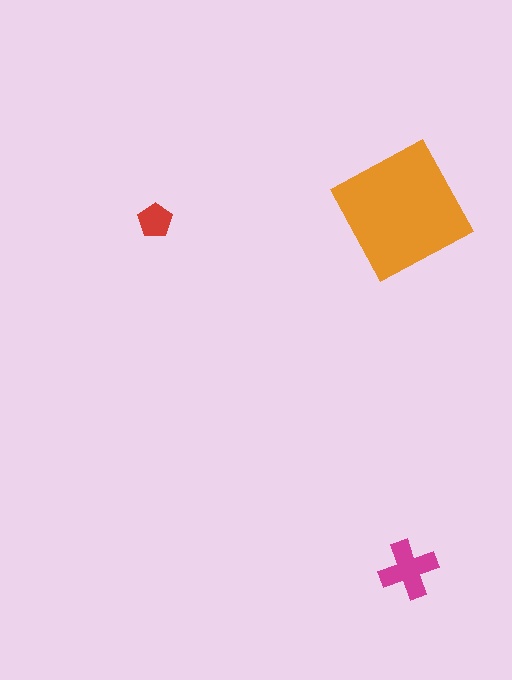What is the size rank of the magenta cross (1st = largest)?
2nd.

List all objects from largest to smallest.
The orange square, the magenta cross, the red pentagon.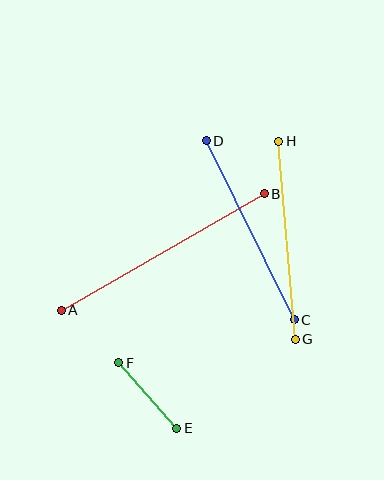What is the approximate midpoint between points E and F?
The midpoint is at approximately (148, 395) pixels.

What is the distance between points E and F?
The distance is approximately 87 pixels.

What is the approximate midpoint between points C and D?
The midpoint is at approximately (250, 230) pixels.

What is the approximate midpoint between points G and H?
The midpoint is at approximately (287, 240) pixels.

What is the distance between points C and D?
The distance is approximately 200 pixels.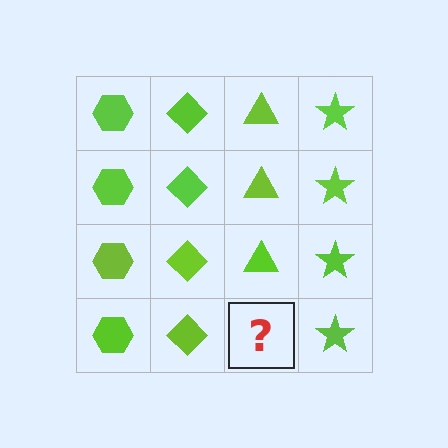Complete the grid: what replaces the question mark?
The question mark should be replaced with a lime triangle.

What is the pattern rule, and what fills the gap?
The rule is that each column has a consistent shape. The gap should be filled with a lime triangle.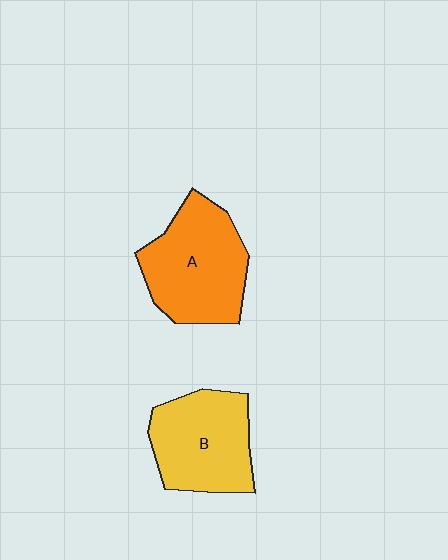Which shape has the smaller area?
Shape B (yellow).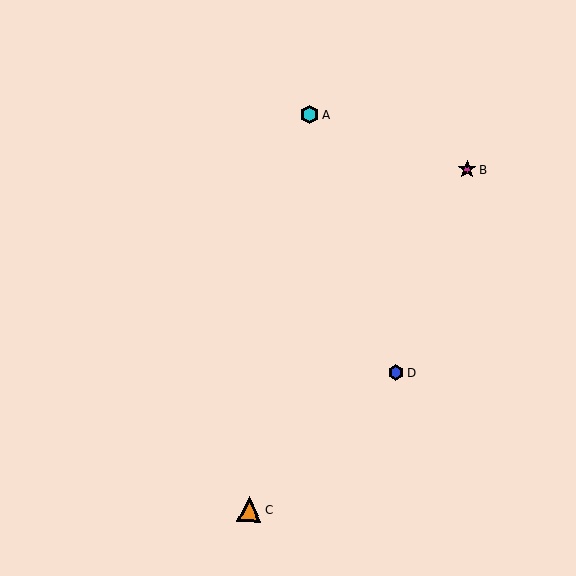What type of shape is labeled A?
Shape A is a cyan hexagon.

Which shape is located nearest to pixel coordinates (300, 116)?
The cyan hexagon (labeled A) at (309, 115) is nearest to that location.